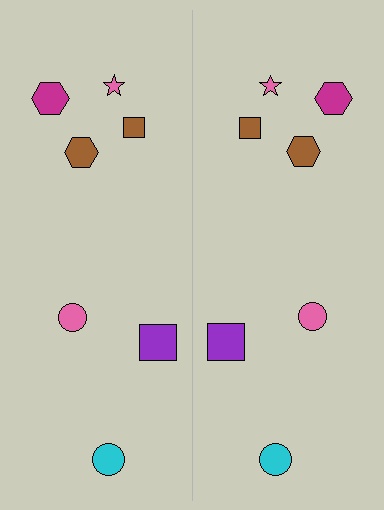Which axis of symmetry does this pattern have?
The pattern has a vertical axis of symmetry running through the center of the image.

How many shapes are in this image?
There are 14 shapes in this image.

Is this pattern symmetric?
Yes, this pattern has bilateral (reflection) symmetry.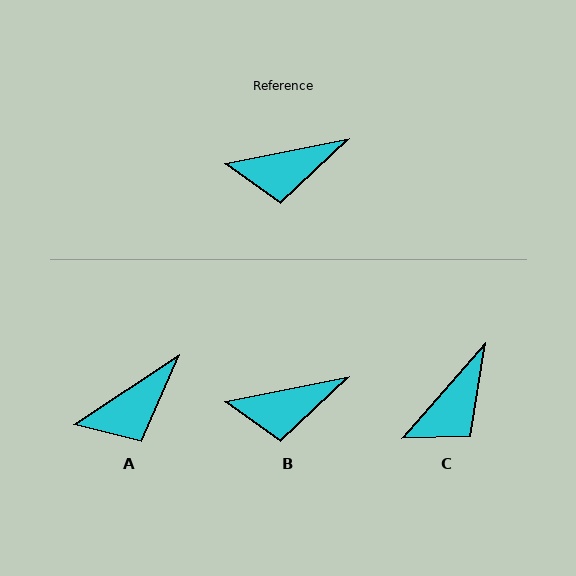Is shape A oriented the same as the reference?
No, it is off by about 22 degrees.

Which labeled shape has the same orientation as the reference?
B.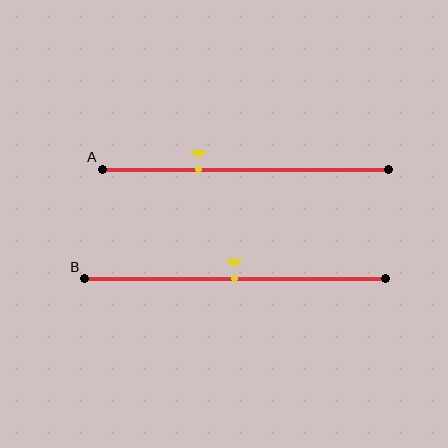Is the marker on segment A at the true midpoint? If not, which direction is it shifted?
No, the marker on segment A is shifted to the left by about 16% of the segment length.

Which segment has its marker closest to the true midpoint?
Segment B has its marker closest to the true midpoint.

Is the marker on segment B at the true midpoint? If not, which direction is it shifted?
Yes, the marker on segment B is at the true midpoint.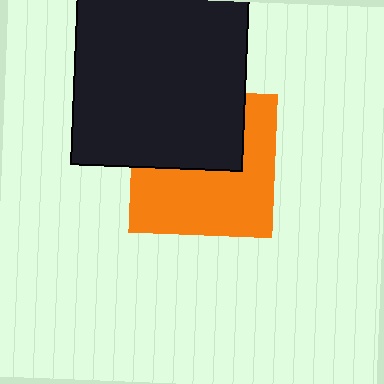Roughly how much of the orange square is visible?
About half of it is visible (roughly 58%).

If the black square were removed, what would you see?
You would see the complete orange square.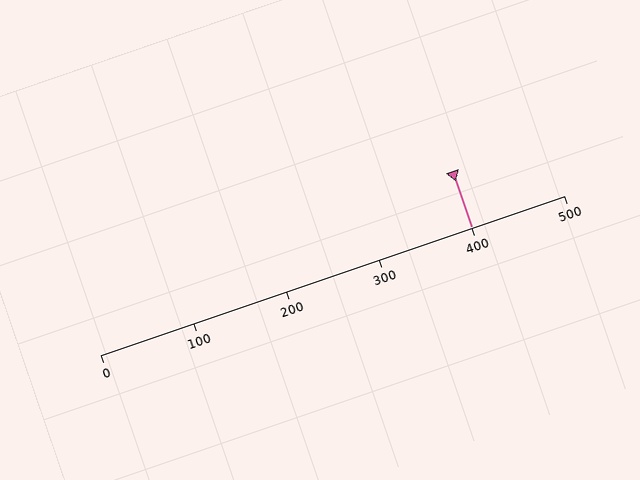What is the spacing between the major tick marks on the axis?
The major ticks are spaced 100 apart.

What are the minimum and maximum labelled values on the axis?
The axis runs from 0 to 500.